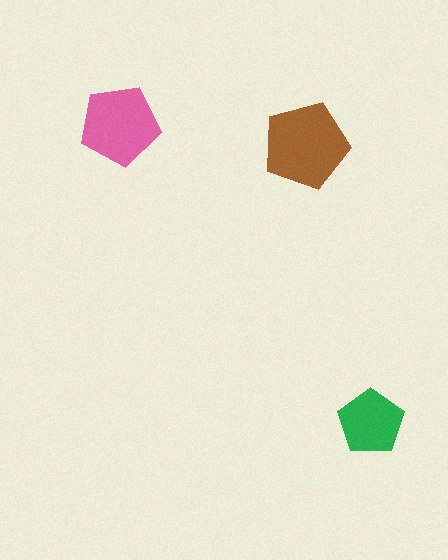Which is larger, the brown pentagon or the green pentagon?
The brown one.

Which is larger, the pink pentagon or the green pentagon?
The pink one.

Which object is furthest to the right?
The green pentagon is rightmost.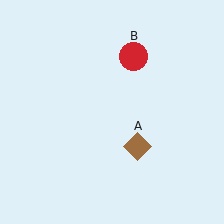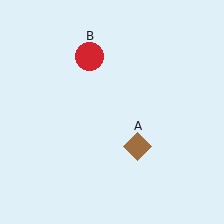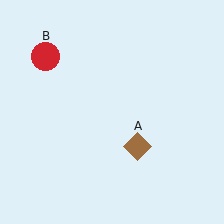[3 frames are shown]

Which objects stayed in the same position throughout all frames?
Brown diamond (object A) remained stationary.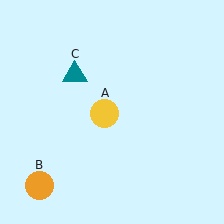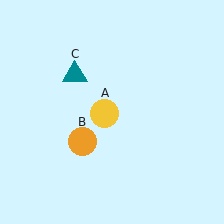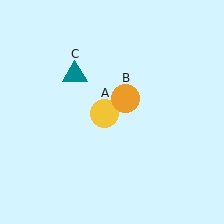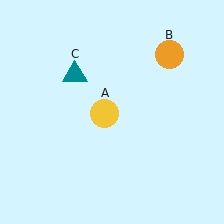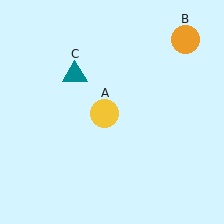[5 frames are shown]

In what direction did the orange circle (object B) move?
The orange circle (object B) moved up and to the right.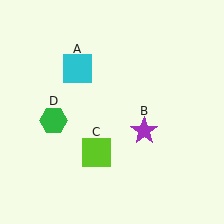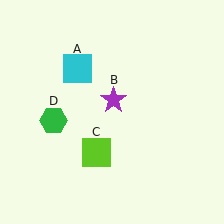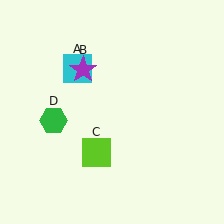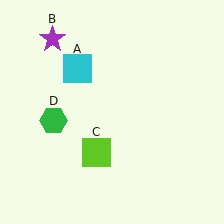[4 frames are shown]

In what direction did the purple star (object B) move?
The purple star (object B) moved up and to the left.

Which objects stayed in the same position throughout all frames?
Cyan square (object A) and lime square (object C) and green hexagon (object D) remained stationary.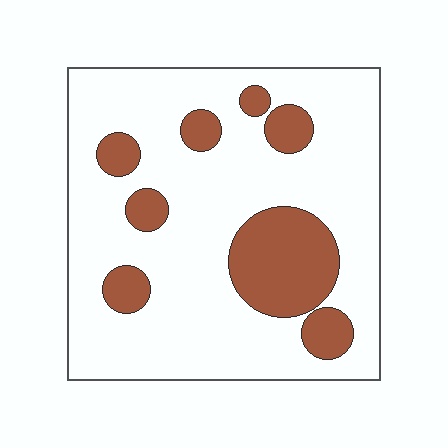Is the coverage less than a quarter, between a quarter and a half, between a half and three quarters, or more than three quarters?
Less than a quarter.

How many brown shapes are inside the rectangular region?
8.